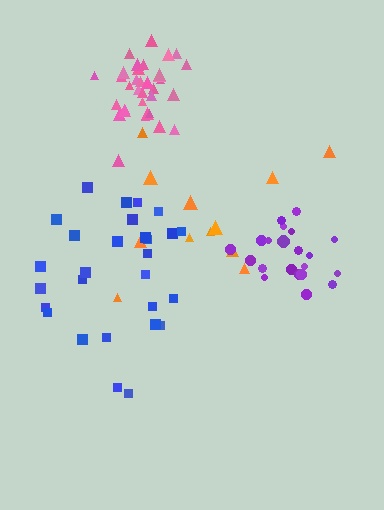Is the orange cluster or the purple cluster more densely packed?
Purple.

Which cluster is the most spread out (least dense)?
Orange.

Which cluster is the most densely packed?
Pink.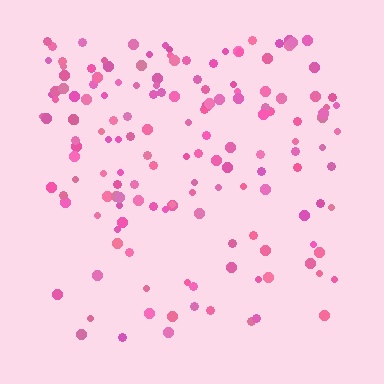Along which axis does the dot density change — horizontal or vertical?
Vertical.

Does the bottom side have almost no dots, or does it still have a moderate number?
Still a moderate number, just noticeably fewer than the top.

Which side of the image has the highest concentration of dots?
The top.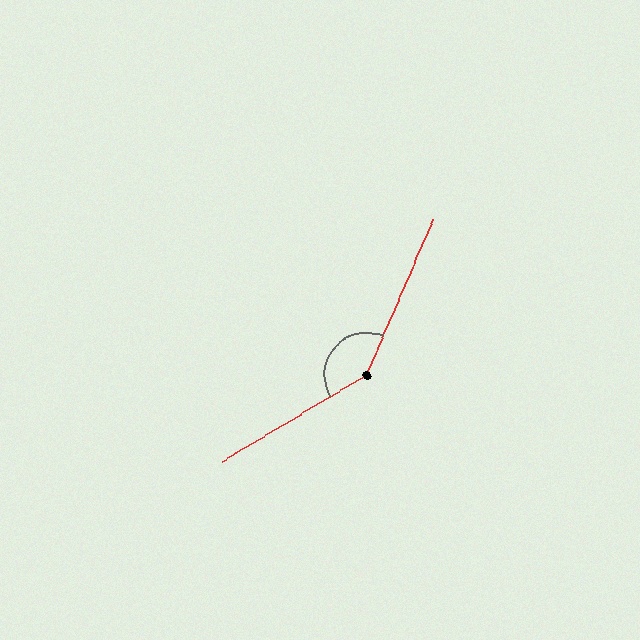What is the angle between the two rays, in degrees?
Approximately 145 degrees.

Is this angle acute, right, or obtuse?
It is obtuse.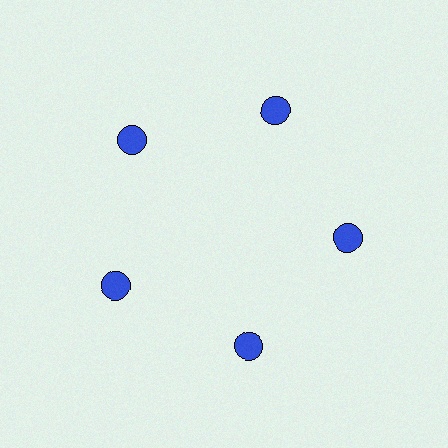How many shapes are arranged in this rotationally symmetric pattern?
There are 5 shapes, arranged in 5 groups of 1.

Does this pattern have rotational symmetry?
Yes, this pattern has 5-fold rotational symmetry. It looks the same after rotating 72 degrees around the center.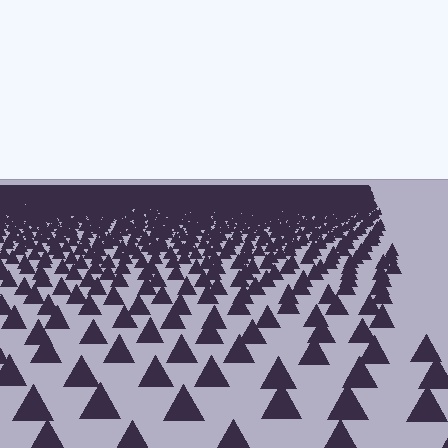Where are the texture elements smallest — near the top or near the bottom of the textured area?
Near the top.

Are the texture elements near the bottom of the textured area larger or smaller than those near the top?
Larger. Near the bottom, elements are closer to the viewer and appear at a bigger on-screen size.